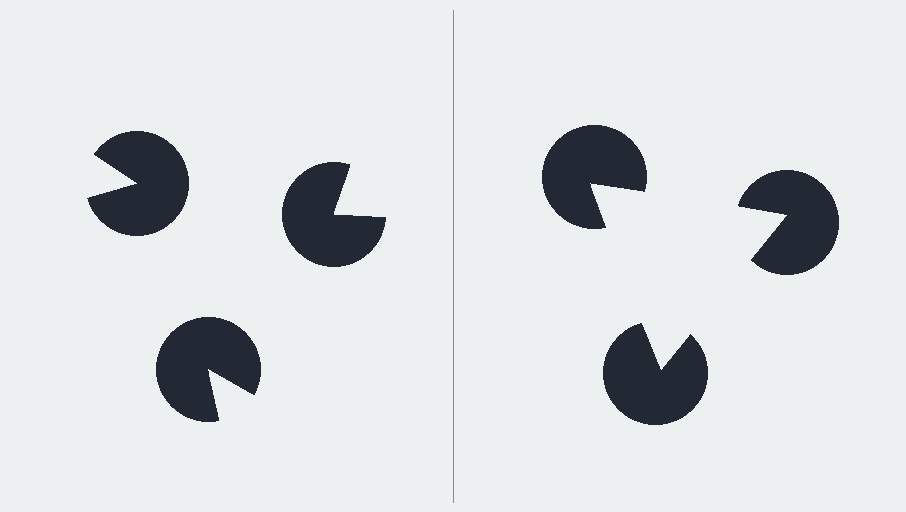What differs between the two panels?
The pac-man discs are positioned identically on both sides; only the wedge orientations differ. On the right they align to a triangle; on the left they are misaligned.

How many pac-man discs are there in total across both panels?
6 — 3 on each side.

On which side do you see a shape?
An illusory triangle appears on the right side. On the left side the wedge cuts are rotated, so no coherent shape forms.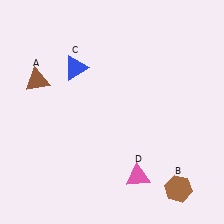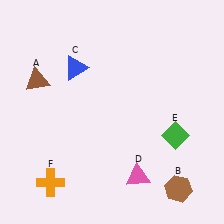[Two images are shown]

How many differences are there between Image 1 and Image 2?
There are 2 differences between the two images.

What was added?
A green diamond (E), an orange cross (F) were added in Image 2.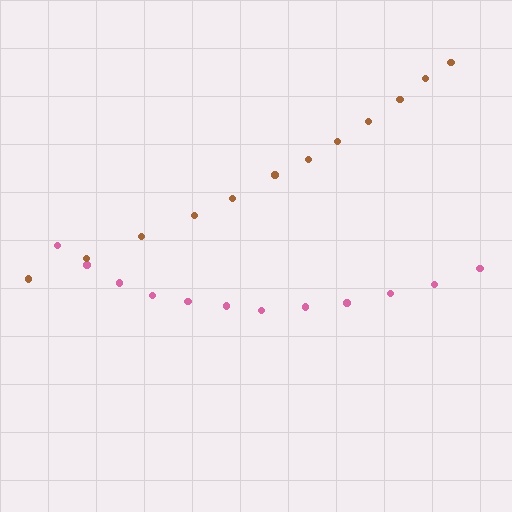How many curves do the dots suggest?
There are 2 distinct paths.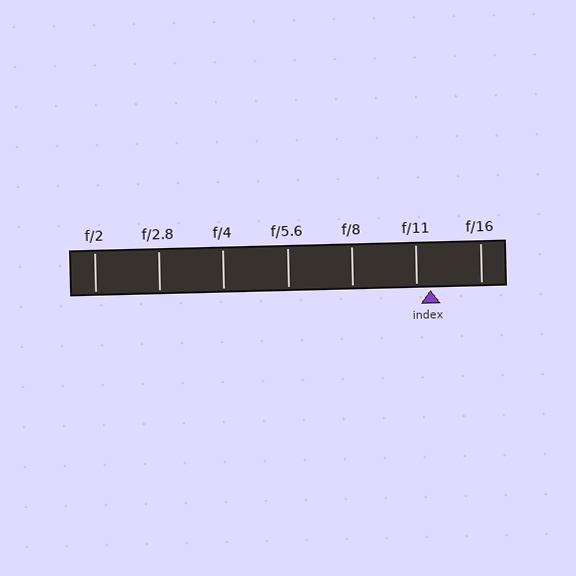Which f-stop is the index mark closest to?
The index mark is closest to f/11.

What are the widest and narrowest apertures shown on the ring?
The widest aperture shown is f/2 and the narrowest is f/16.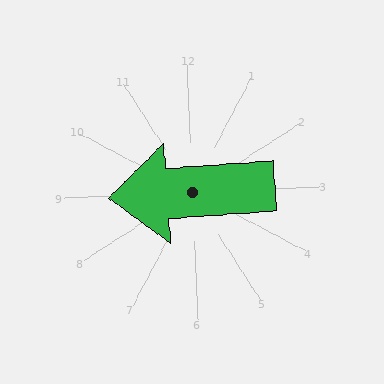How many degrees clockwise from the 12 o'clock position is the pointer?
Approximately 268 degrees.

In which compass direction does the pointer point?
West.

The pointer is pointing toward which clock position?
Roughly 9 o'clock.